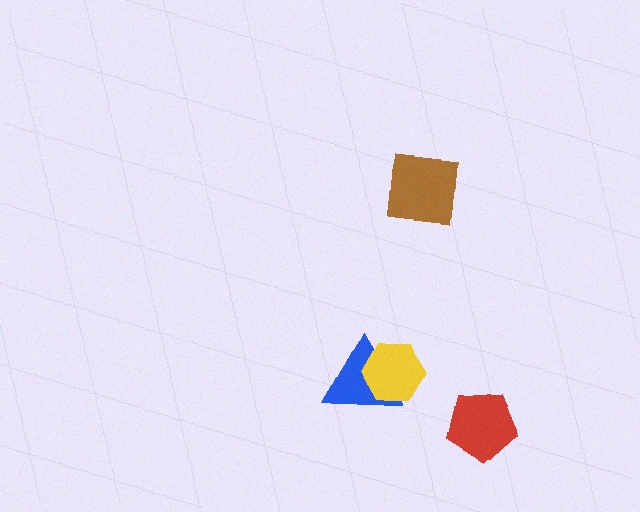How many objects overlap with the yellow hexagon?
1 object overlaps with the yellow hexagon.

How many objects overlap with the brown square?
0 objects overlap with the brown square.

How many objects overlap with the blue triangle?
1 object overlaps with the blue triangle.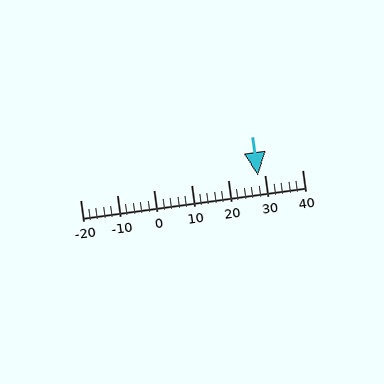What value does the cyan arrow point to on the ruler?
The cyan arrow points to approximately 28.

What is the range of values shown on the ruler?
The ruler shows values from -20 to 40.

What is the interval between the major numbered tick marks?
The major tick marks are spaced 10 units apart.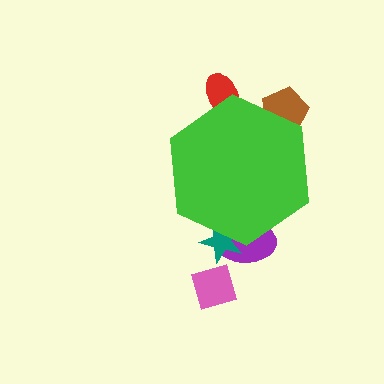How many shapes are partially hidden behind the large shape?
4 shapes are partially hidden.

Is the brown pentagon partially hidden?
Yes, the brown pentagon is partially hidden behind the green hexagon.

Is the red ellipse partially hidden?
Yes, the red ellipse is partially hidden behind the green hexagon.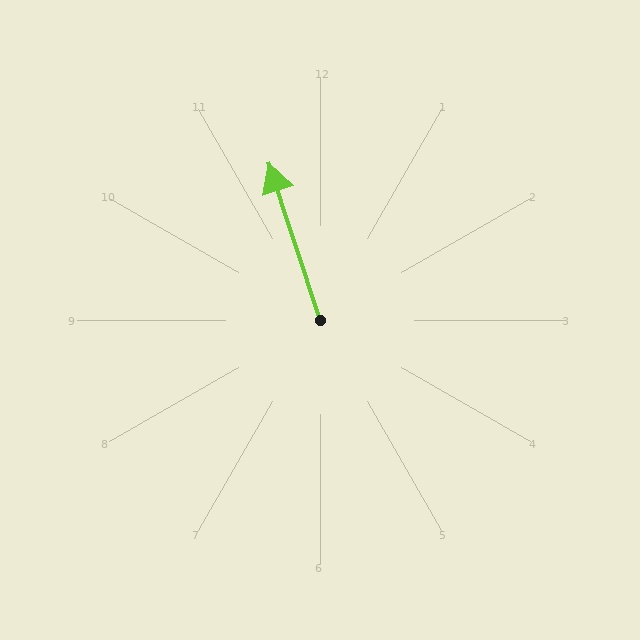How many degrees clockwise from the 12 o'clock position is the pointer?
Approximately 342 degrees.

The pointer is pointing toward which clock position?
Roughly 11 o'clock.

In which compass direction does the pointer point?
North.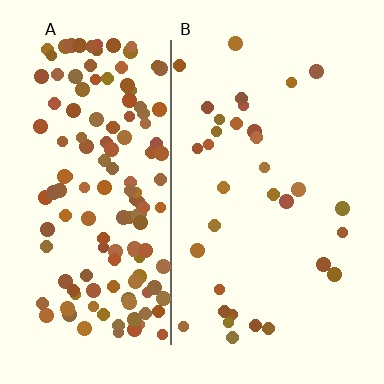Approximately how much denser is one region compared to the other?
Approximately 4.3× — region A over region B.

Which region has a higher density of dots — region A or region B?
A (the left).